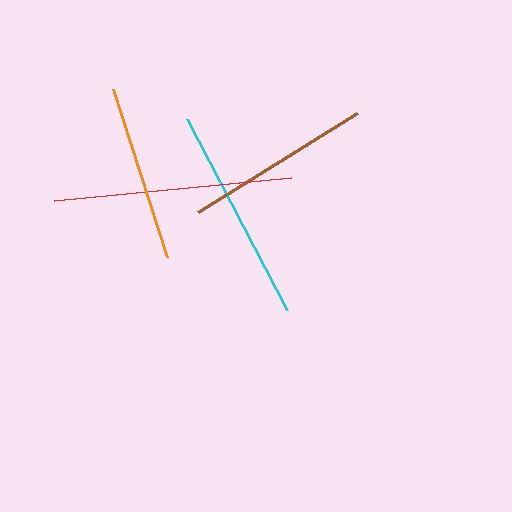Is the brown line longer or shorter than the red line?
The red line is longer than the brown line.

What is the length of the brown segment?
The brown segment is approximately 186 pixels long.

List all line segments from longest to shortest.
From longest to shortest: red, cyan, brown, orange.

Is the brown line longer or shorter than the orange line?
The brown line is longer than the orange line.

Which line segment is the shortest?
The orange line is the shortest at approximately 177 pixels.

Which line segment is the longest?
The red line is the longest at approximately 238 pixels.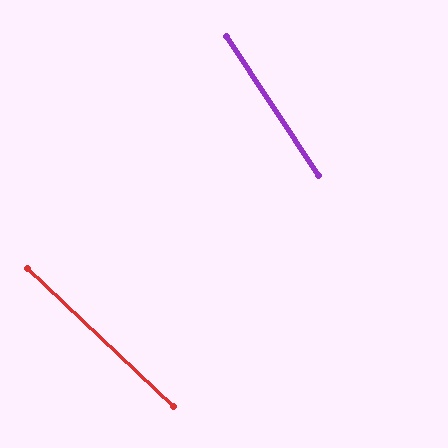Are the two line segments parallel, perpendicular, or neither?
Neither parallel nor perpendicular — they differ by about 13°.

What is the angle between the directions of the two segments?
Approximately 13 degrees.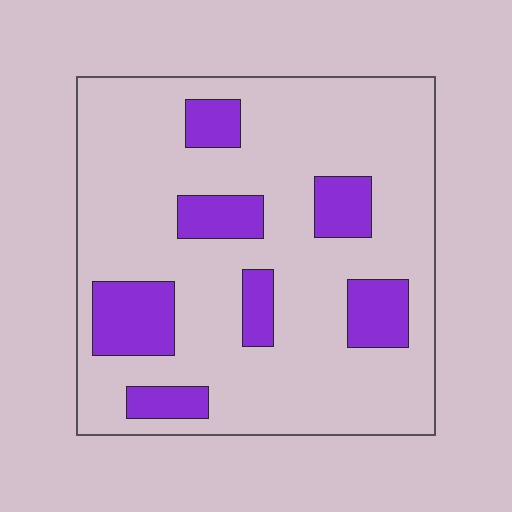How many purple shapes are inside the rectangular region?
7.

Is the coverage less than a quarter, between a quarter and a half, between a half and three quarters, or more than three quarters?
Less than a quarter.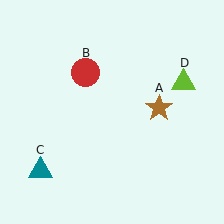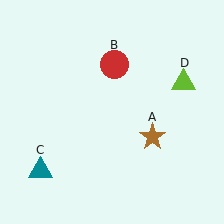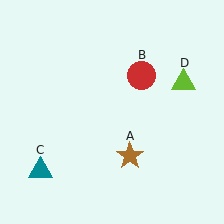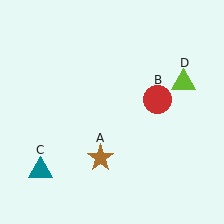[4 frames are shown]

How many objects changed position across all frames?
2 objects changed position: brown star (object A), red circle (object B).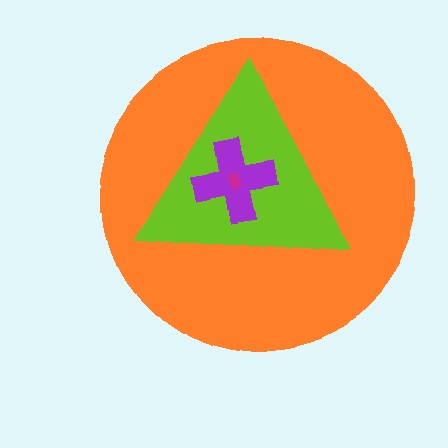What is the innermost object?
The magenta rectangle.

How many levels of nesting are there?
4.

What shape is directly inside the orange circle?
The lime triangle.